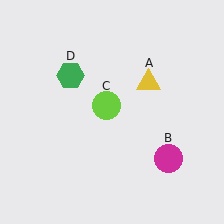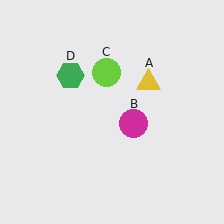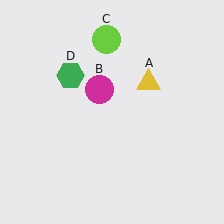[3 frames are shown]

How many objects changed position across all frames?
2 objects changed position: magenta circle (object B), lime circle (object C).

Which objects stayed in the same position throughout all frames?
Yellow triangle (object A) and green hexagon (object D) remained stationary.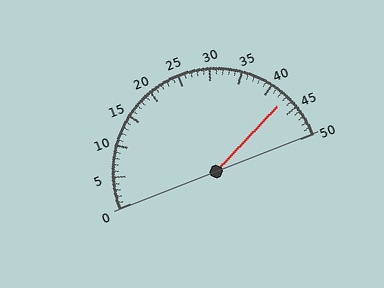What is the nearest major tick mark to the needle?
The nearest major tick mark is 45.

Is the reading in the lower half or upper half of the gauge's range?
The reading is in the upper half of the range (0 to 50).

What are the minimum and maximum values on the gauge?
The gauge ranges from 0 to 50.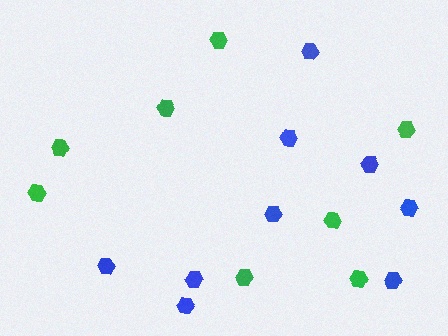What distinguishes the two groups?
There are 2 groups: one group of blue hexagons (9) and one group of green hexagons (8).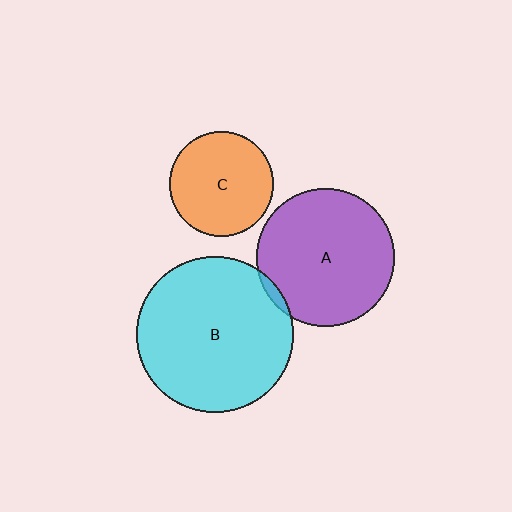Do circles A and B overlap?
Yes.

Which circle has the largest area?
Circle B (cyan).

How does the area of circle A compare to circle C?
Approximately 1.7 times.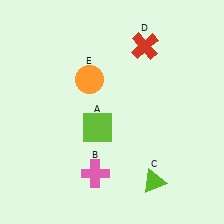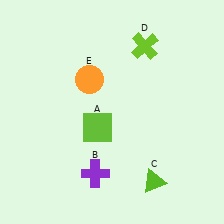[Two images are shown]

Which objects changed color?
B changed from pink to purple. D changed from red to lime.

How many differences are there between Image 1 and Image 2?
There are 2 differences between the two images.